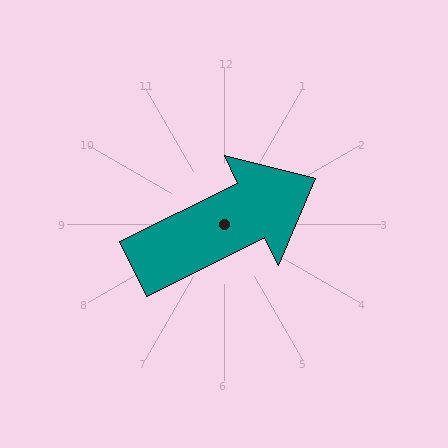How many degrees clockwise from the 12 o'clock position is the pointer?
Approximately 64 degrees.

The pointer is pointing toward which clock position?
Roughly 2 o'clock.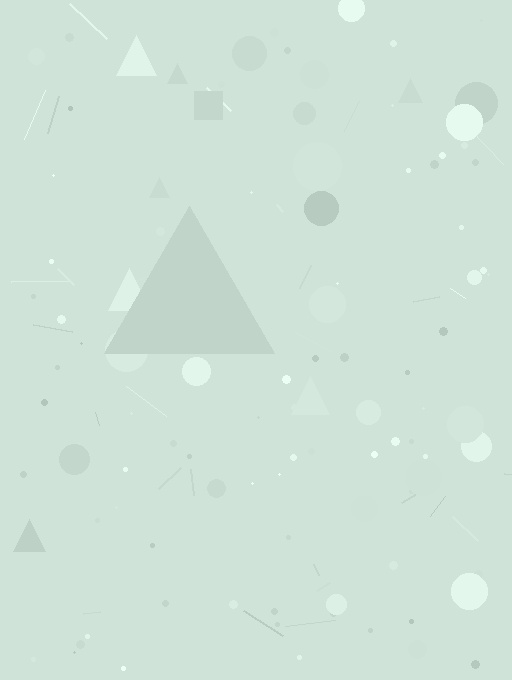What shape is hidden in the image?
A triangle is hidden in the image.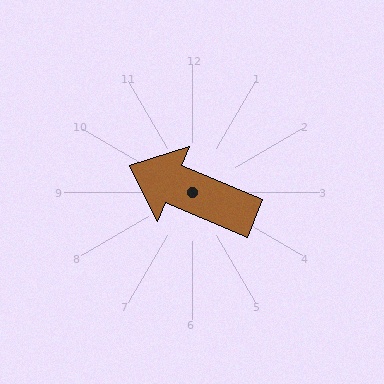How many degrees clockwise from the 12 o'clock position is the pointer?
Approximately 293 degrees.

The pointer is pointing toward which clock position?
Roughly 10 o'clock.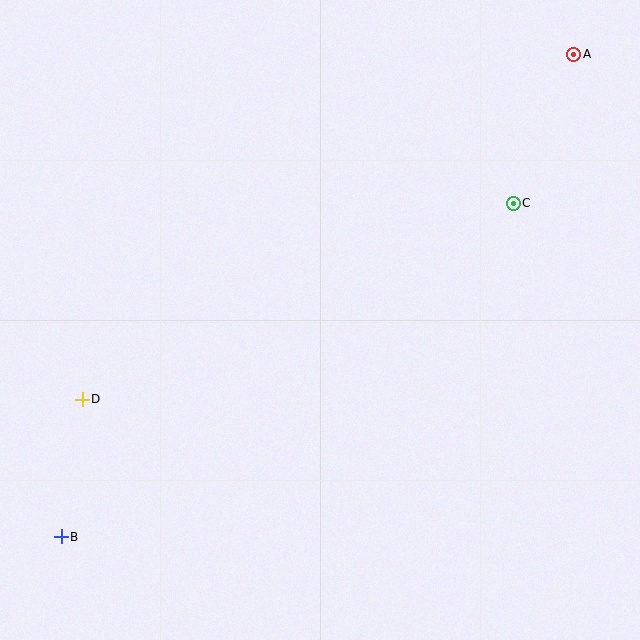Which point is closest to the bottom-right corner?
Point C is closest to the bottom-right corner.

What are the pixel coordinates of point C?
Point C is at (513, 203).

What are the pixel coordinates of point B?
Point B is at (61, 537).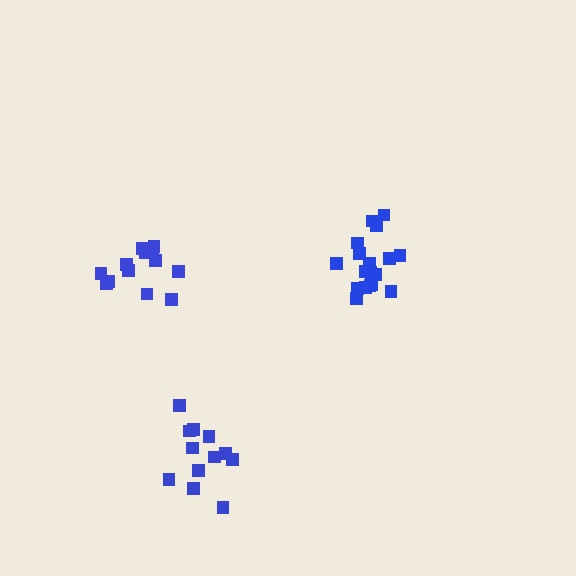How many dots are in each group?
Group 1: 18 dots, Group 2: 13 dots, Group 3: 12 dots (43 total).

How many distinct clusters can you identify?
There are 3 distinct clusters.